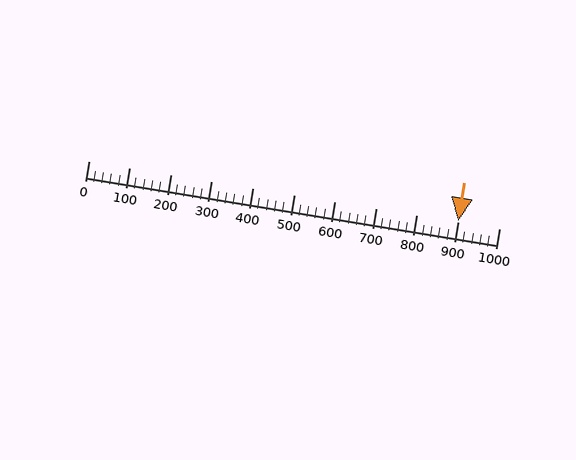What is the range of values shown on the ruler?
The ruler shows values from 0 to 1000.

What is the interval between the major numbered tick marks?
The major tick marks are spaced 100 units apart.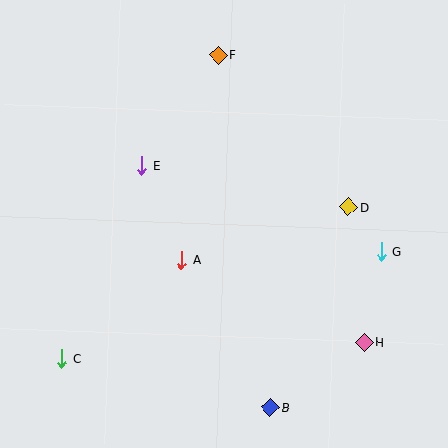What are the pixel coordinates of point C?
Point C is at (62, 359).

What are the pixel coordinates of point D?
Point D is at (348, 207).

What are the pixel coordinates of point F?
Point F is at (218, 55).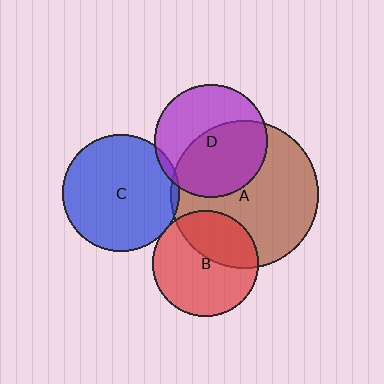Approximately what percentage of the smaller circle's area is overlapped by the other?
Approximately 5%.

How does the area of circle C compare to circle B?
Approximately 1.2 times.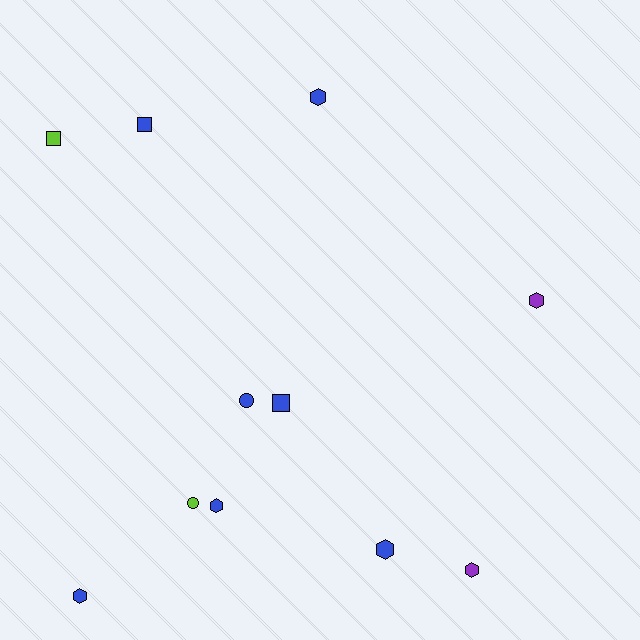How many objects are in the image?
There are 11 objects.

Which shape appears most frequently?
Hexagon, with 6 objects.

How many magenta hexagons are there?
There are no magenta hexagons.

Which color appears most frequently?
Blue, with 7 objects.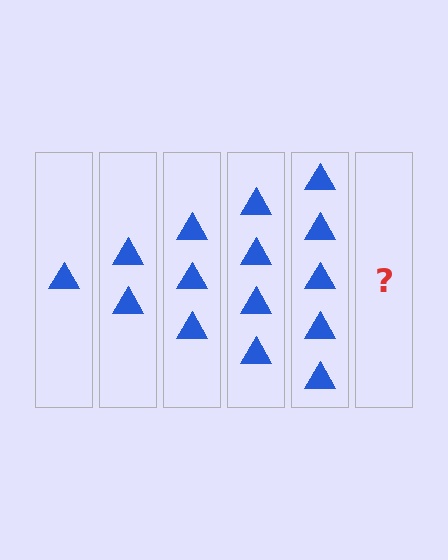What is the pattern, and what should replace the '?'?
The pattern is that each step adds one more triangle. The '?' should be 6 triangles.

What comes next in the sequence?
The next element should be 6 triangles.